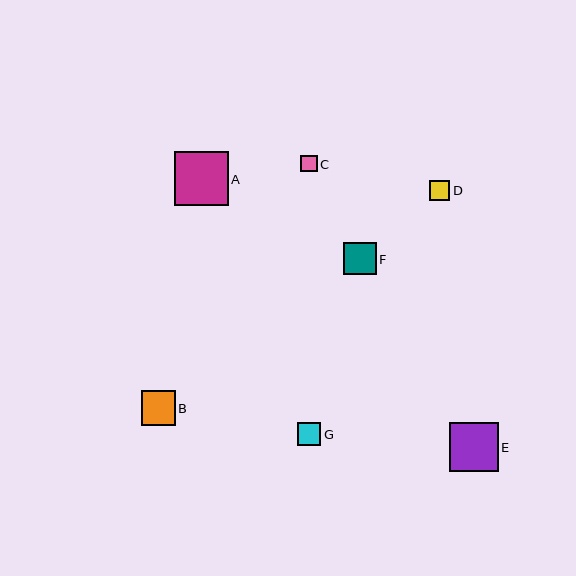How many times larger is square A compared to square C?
Square A is approximately 3.3 times the size of square C.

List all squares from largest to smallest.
From largest to smallest: A, E, B, F, G, D, C.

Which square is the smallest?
Square C is the smallest with a size of approximately 17 pixels.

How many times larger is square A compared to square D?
Square A is approximately 2.7 times the size of square D.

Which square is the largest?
Square A is the largest with a size of approximately 54 pixels.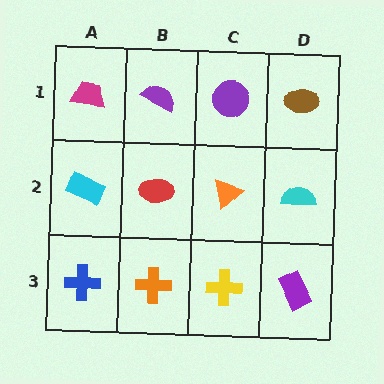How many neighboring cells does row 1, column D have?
2.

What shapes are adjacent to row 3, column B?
A red ellipse (row 2, column B), a blue cross (row 3, column A), a yellow cross (row 3, column C).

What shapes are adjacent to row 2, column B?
A purple semicircle (row 1, column B), an orange cross (row 3, column B), a cyan rectangle (row 2, column A), an orange triangle (row 2, column C).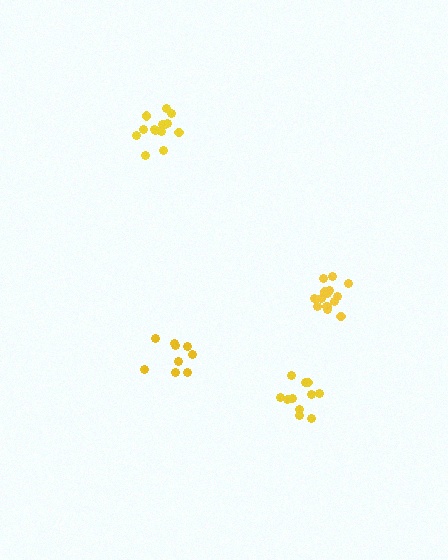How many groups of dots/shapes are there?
There are 4 groups.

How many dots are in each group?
Group 1: 9 dots, Group 2: 11 dots, Group 3: 14 dots, Group 4: 15 dots (49 total).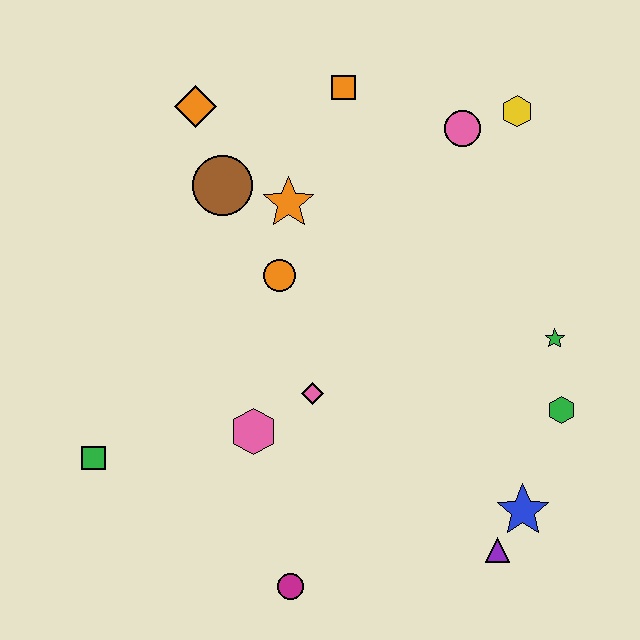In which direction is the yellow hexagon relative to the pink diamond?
The yellow hexagon is above the pink diamond.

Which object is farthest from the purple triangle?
The orange diamond is farthest from the purple triangle.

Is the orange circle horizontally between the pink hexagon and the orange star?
Yes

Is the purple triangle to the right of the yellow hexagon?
No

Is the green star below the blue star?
No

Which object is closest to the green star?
The green hexagon is closest to the green star.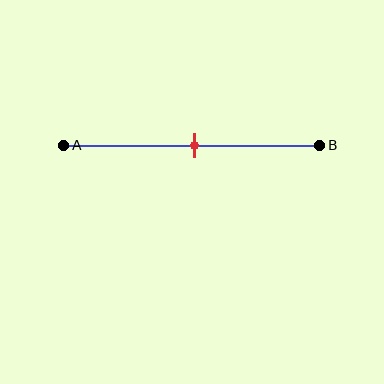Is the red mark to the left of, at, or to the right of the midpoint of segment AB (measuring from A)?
The red mark is approximately at the midpoint of segment AB.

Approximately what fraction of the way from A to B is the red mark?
The red mark is approximately 50% of the way from A to B.